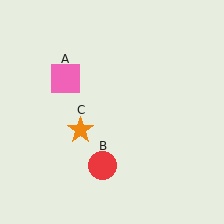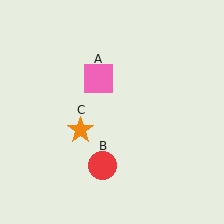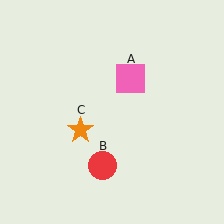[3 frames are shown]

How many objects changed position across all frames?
1 object changed position: pink square (object A).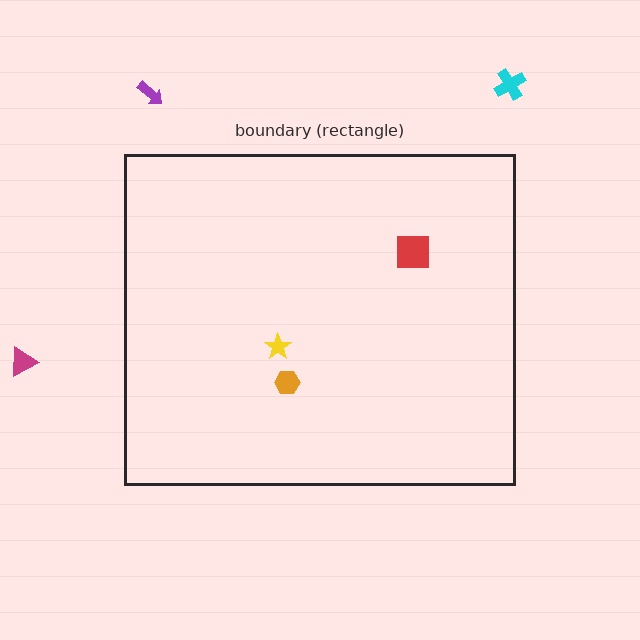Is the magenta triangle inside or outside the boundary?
Outside.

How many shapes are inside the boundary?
3 inside, 3 outside.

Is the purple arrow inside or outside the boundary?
Outside.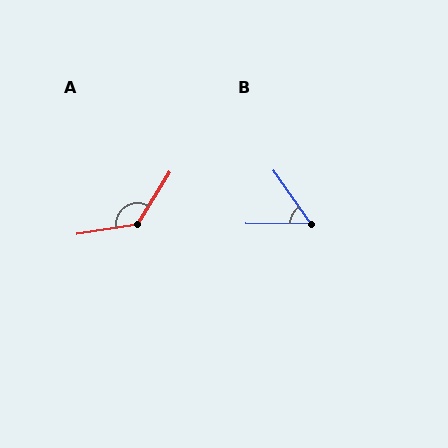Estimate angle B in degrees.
Approximately 55 degrees.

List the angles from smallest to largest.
B (55°), A (131°).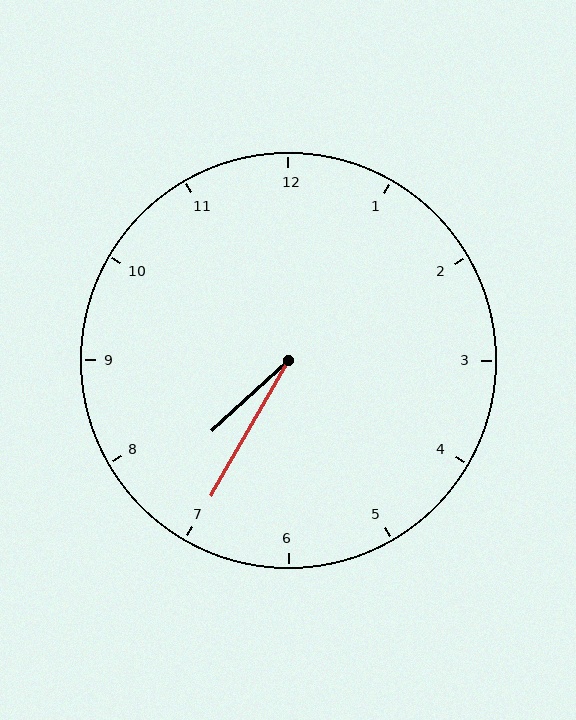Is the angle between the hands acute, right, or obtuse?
It is acute.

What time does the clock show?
7:35.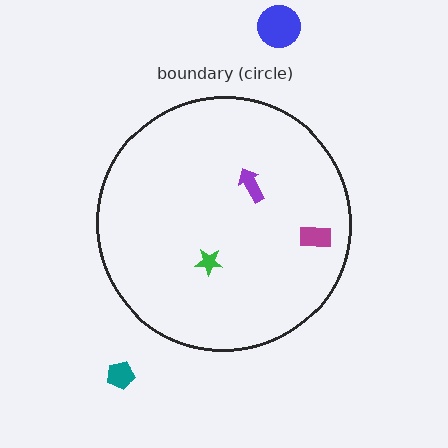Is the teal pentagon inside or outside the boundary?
Outside.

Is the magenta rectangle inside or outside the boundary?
Inside.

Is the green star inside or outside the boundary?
Inside.